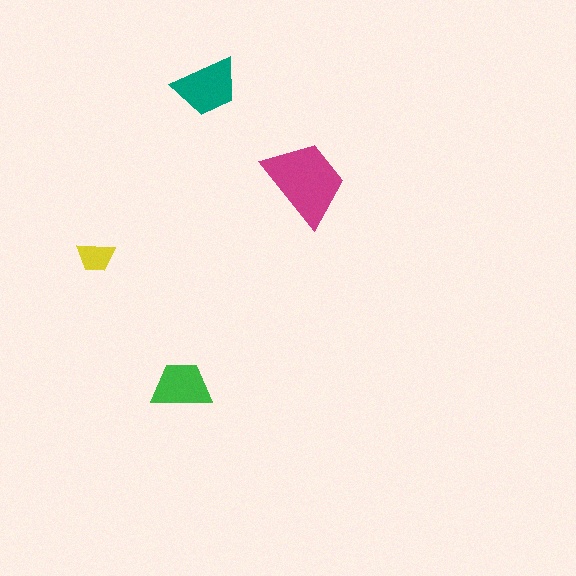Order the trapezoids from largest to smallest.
the magenta one, the teal one, the green one, the yellow one.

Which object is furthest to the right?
The magenta trapezoid is rightmost.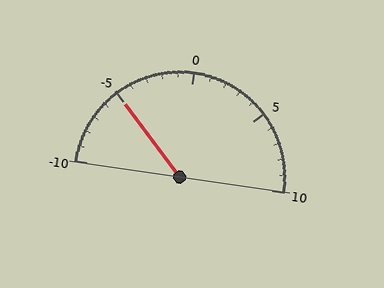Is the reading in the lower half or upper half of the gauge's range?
The reading is in the lower half of the range (-10 to 10).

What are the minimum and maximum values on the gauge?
The gauge ranges from -10 to 10.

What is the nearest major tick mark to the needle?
The nearest major tick mark is -5.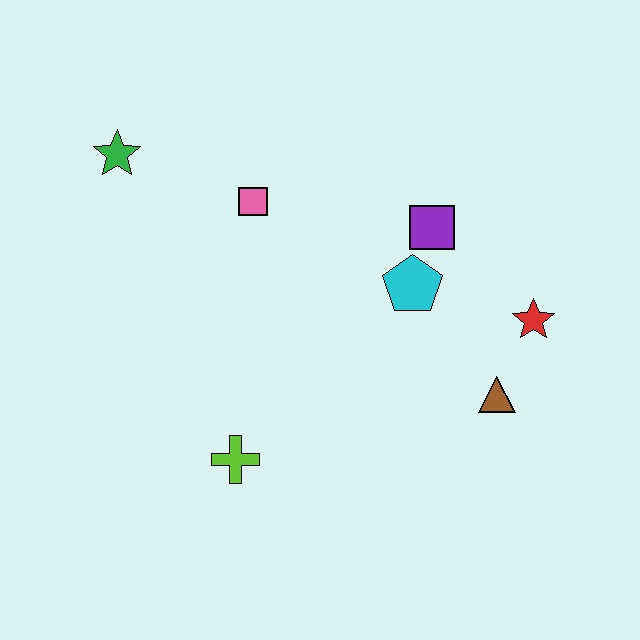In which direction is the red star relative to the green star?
The red star is to the right of the green star.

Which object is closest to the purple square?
The cyan pentagon is closest to the purple square.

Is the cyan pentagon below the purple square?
Yes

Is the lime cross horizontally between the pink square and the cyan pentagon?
No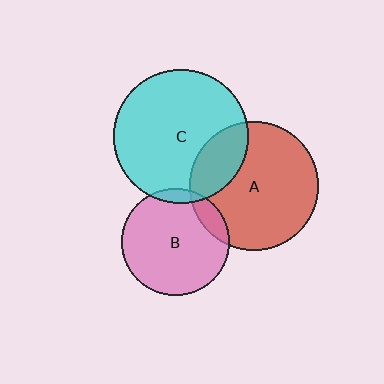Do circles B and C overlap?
Yes.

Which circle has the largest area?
Circle C (cyan).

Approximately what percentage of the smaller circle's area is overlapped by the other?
Approximately 5%.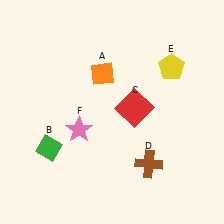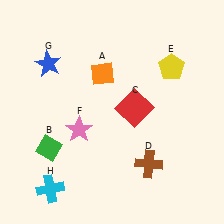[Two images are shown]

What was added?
A blue star (G), a cyan cross (H) were added in Image 2.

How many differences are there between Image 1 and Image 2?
There are 2 differences between the two images.